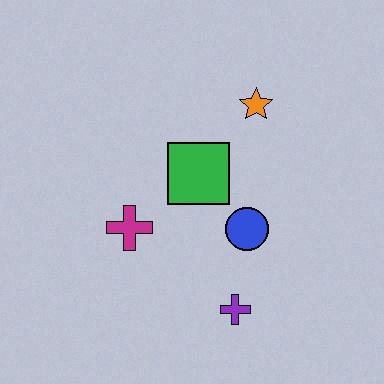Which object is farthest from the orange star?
The purple cross is farthest from the orange star.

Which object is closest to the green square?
The blue circle is closest to the green square.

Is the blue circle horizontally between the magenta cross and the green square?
No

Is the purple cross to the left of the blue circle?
Yes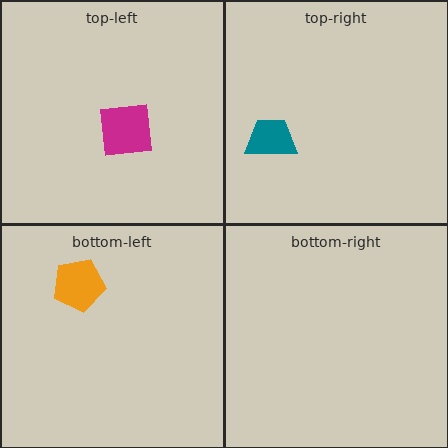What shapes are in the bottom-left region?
The orange pentagon.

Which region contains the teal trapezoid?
The top-right region.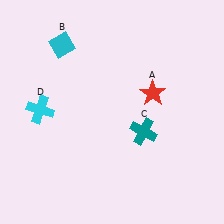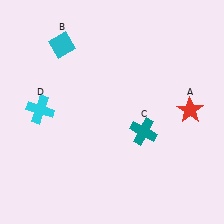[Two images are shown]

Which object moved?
The red star (A) moved right.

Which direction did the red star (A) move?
The red star (A) moved right.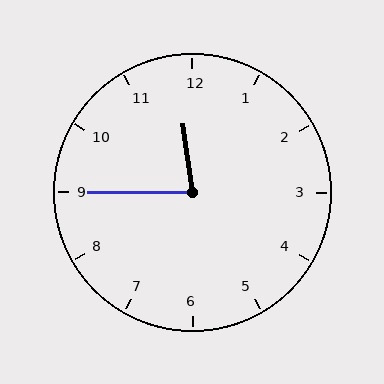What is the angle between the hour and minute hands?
Approximately 82 degrees.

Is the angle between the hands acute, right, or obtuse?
It is acute.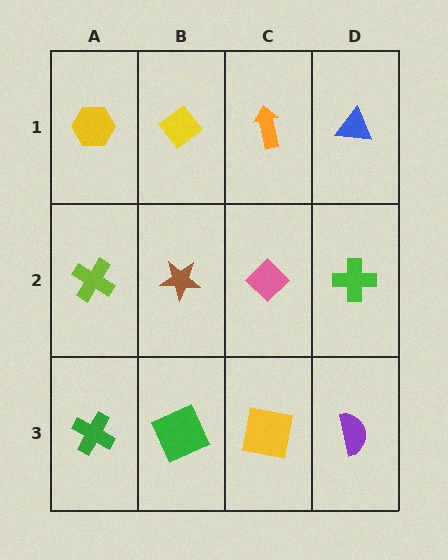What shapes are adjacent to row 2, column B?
A yellow diamond (row 1, column B), a green square (row 3, column B), a lime cross (row 2, column A), a pink diamond (row 2, column C).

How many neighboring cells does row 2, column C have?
4.